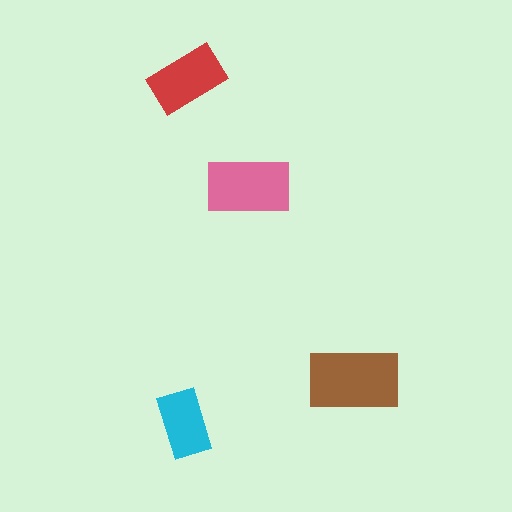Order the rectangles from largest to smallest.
the brown one, the pink one, the red one, the cyan one.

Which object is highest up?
The red rectangle is topmost.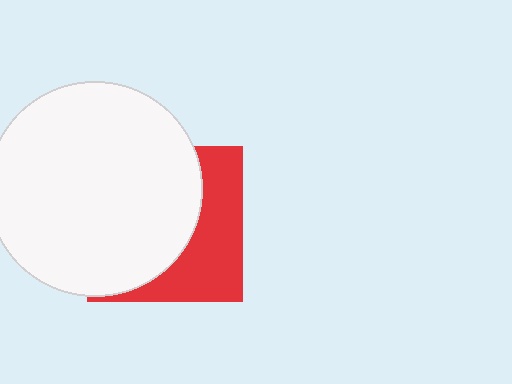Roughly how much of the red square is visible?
A small part of it is visible (roughly 39%).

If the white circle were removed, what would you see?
You would see the complete red square.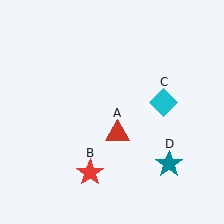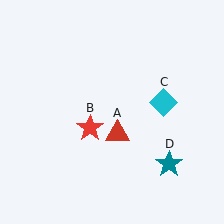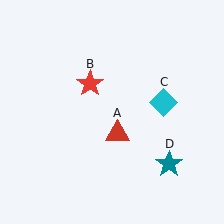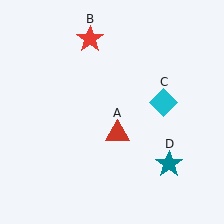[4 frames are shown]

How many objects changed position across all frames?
1 object changed position: red star (object B).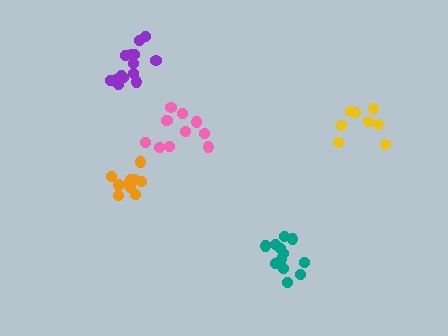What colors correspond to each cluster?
The clusters are colored: pink, purple, orange, yellow, teal.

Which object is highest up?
The purple cluster is topmost.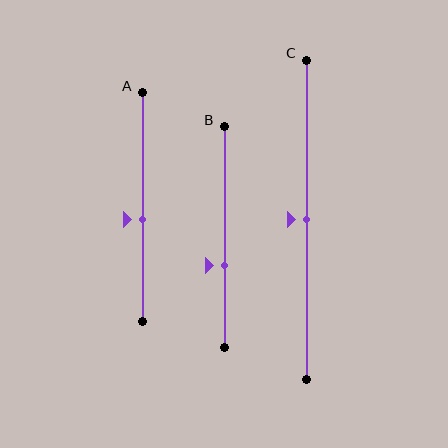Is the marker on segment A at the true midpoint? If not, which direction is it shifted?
No, the marker on segment A is shifted downward by about 5% of the segment length.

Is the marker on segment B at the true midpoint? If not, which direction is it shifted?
No, the marker on segment B is shifted downward by about 13% of the segment length.